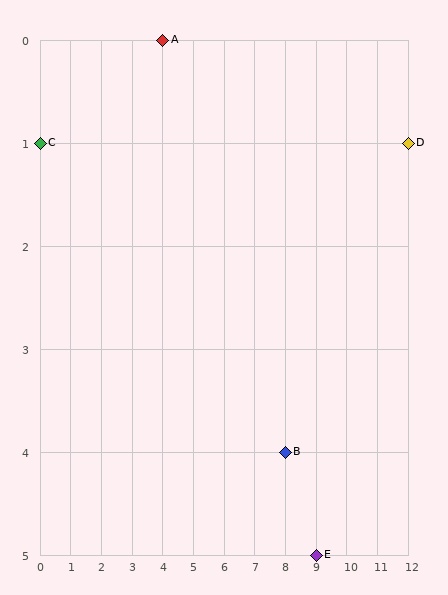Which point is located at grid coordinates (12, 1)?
Point D is at (12, 1).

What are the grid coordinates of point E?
Point E is at grid coordinates (9, 5).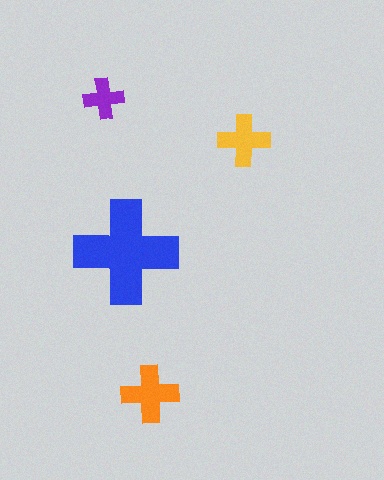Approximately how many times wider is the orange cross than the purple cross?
About 1.5 times wider.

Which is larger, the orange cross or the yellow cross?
The orange one.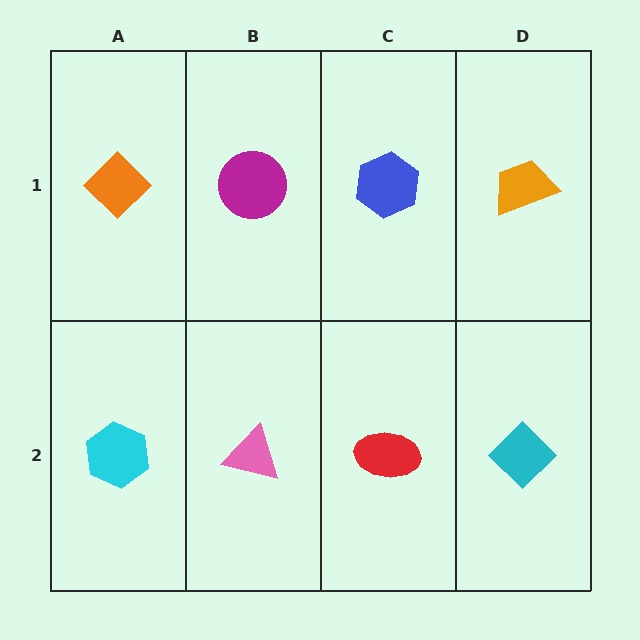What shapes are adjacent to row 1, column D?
A cyan diamond (row 2, column D), a blue hexagon (row 1, column C).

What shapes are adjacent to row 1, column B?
A pink triangle (row 2, column B), an orange diamond (row 1, column A), a blue hexagon (row 1, column C).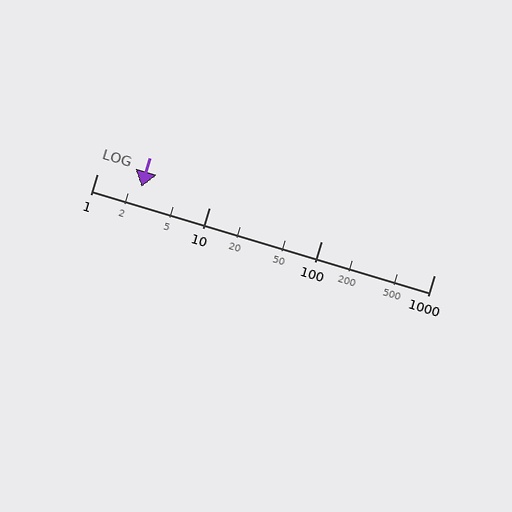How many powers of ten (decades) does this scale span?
The scale spans 3 decades, from 1 to 1000.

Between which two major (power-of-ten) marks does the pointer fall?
The pointer is between 1 and 10.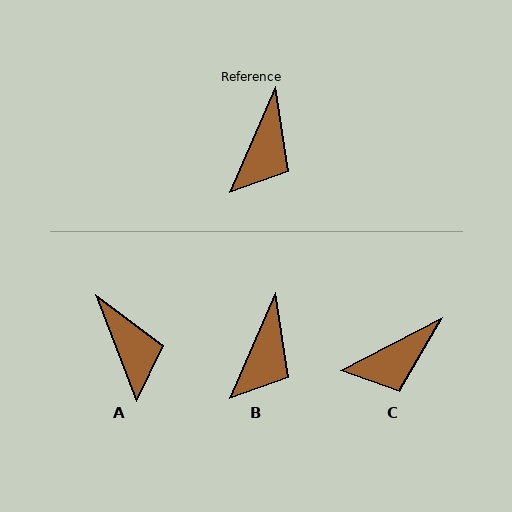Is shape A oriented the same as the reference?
No, it is off by about 44 degrees.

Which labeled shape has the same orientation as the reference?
B.